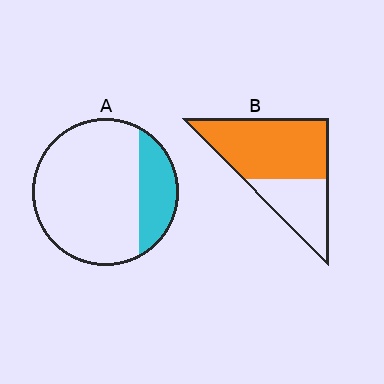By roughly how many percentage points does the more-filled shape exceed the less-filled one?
By roughly 45 percentage points (B over A).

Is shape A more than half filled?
No.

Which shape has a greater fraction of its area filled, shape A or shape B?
Shape B.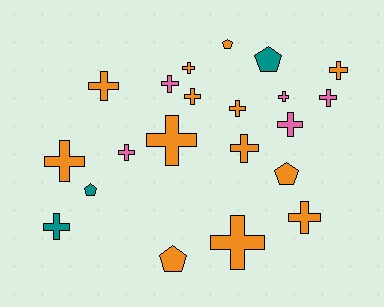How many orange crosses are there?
There are 10 orange crosses.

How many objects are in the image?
There are 21 objects.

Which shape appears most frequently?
Cross, with 16 objects.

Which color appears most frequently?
Orange, with 13 objects.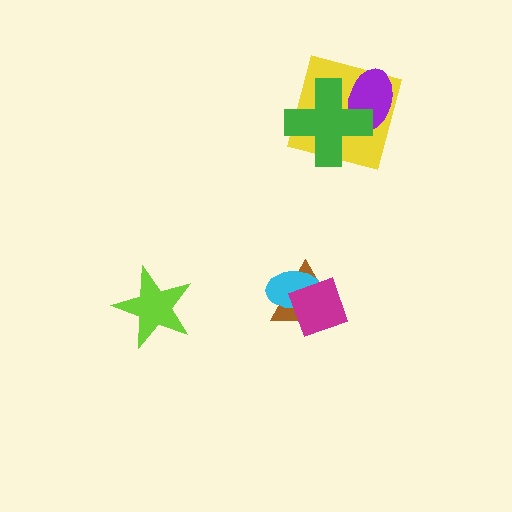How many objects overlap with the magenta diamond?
2 objects overlap with the magenta diamond.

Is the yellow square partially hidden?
Yes, it is partially covered by another shape.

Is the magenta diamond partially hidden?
No, no other shape covers it.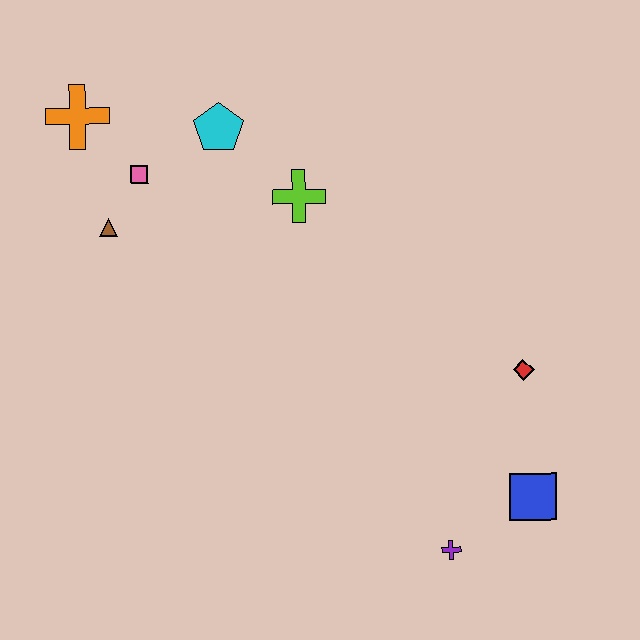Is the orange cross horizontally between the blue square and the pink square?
No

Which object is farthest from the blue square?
The orange cross is farthest from the blue square.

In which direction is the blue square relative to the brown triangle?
The blue square is to the right of the brown triangle.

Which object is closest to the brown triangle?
The pink square is closest to the brown triangle.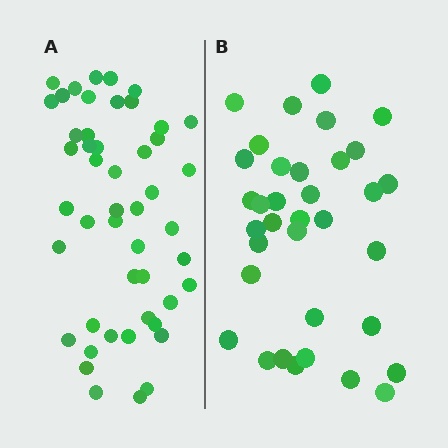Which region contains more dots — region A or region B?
Region A (the left region) has more dots.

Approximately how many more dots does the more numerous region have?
Region A has approximately 15 more dots than region B.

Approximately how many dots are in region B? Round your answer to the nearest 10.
About 40 dots. (The exact count is 35, which rounds to 40.)